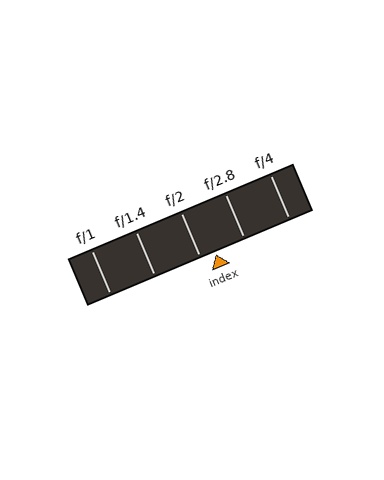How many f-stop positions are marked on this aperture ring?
There are 5 f-stop positions marked.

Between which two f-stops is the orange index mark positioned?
The index mark is between f/2 and f/2.8.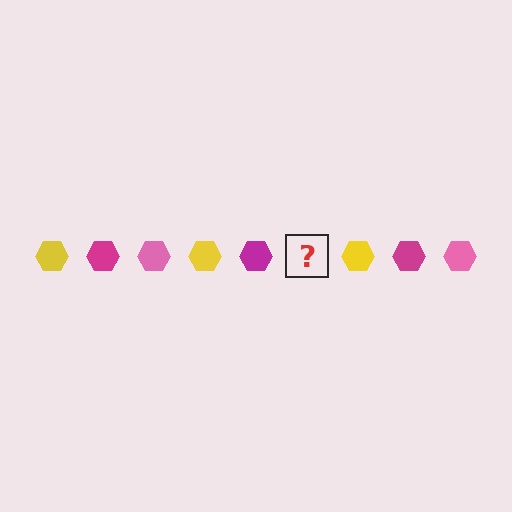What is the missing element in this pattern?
The missing element is a pink hexagon.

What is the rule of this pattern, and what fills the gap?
The rule is that the pattern cycles through yellow, magenta, pink hexagons. The gap should be filled with a pink hexagon.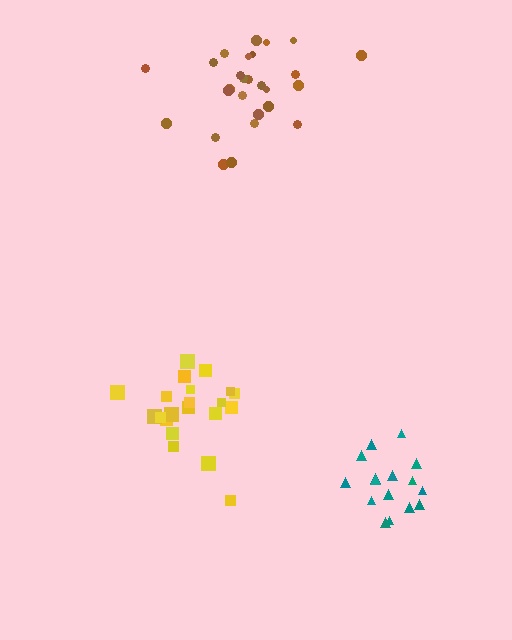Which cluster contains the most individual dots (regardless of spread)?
Brown (27).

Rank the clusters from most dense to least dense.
yellow, brown, teal.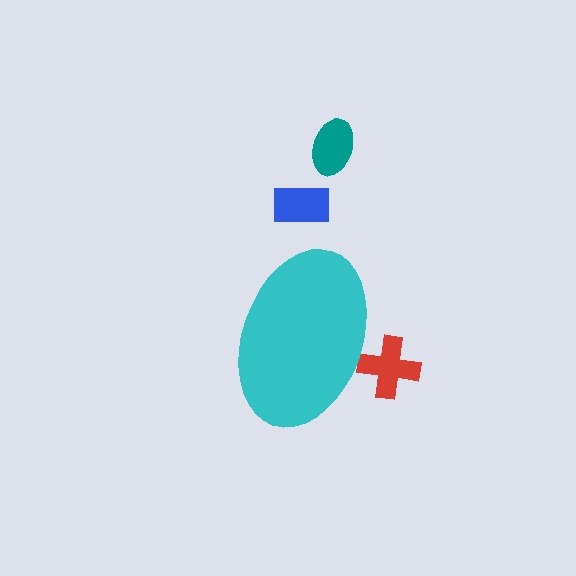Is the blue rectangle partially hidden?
No, the blue rectangle is fully visible.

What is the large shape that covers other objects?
A cyan ellipse.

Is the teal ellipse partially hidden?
No, the teal ellipse is fully visible.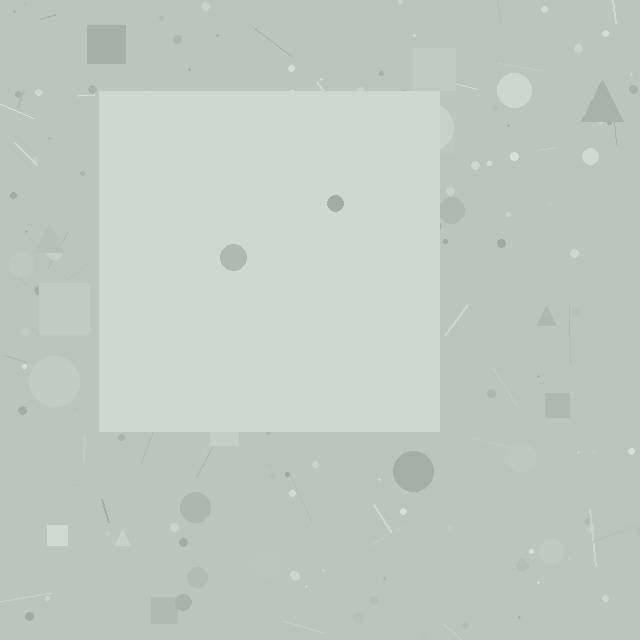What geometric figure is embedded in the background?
A square is embedded in the background.